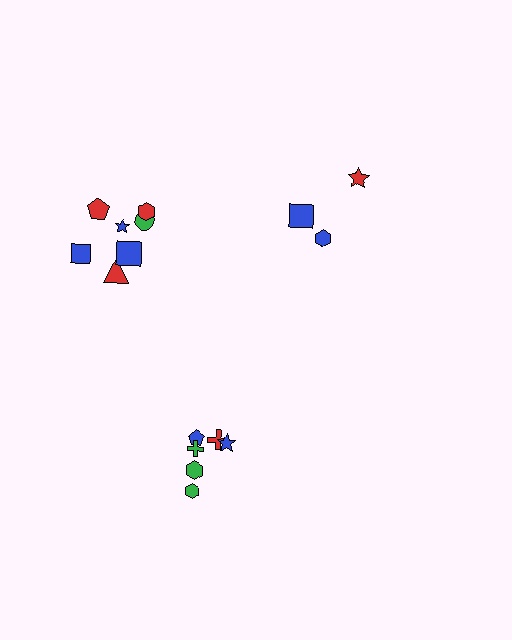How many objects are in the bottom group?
There are 6 objects.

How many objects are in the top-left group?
There are 7 objects.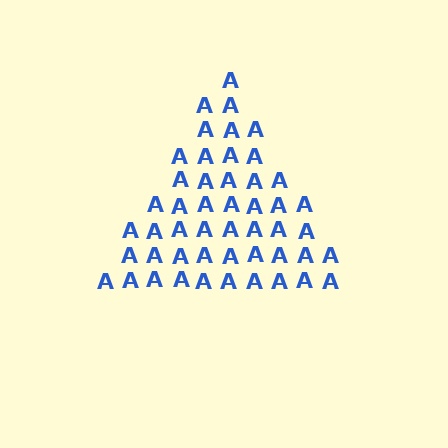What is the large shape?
The large shape is a triangle.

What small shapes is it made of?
It is made of small letter A's.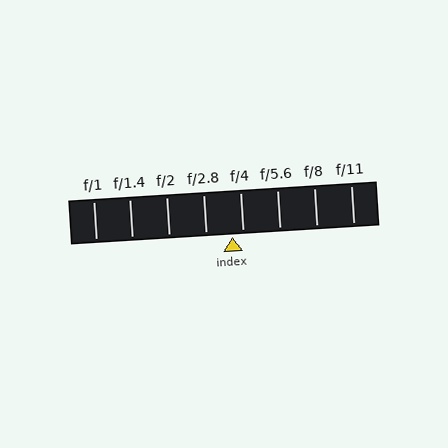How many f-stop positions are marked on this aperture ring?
There are 8 f-stop positions marked.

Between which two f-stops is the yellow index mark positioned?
The index mark is between f/2.8 and f/4.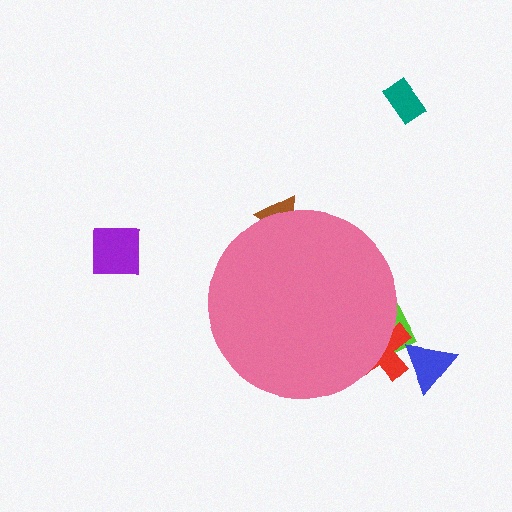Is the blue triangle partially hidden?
No, the blue triangle is fully visible.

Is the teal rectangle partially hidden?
No, the teal rectangle is fully visible.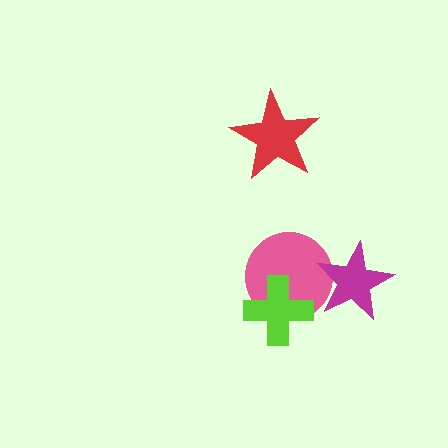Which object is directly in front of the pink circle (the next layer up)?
The magenta star is directly in front of the pink circle.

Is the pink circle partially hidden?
Yes, it is partially covered by another shape.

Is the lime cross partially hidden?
No, no other shape covers it.